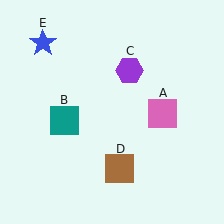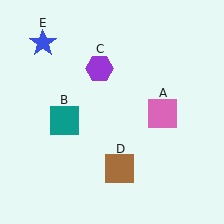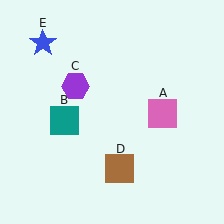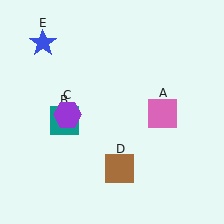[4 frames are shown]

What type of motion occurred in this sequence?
The purple hexagon (object C) rotated counterclockwise around the center of the scene.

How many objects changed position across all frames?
1 object changed position: purple hexagon (object C).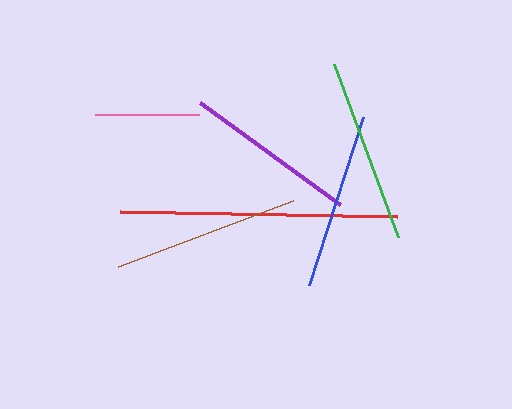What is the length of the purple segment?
The purple segment is approximately 173 pixels long.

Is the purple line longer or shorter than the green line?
The green line is longer than the purple line.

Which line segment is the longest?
The red line is the longest at approximately 277 pixels.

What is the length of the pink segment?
The pink segment is approximately 104 pixels long.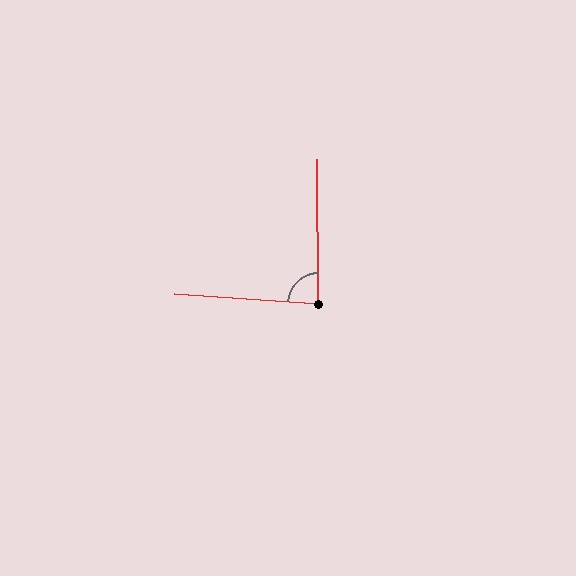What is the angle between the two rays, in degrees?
Approximately 86 degrees.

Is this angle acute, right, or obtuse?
It is approximately a right angle.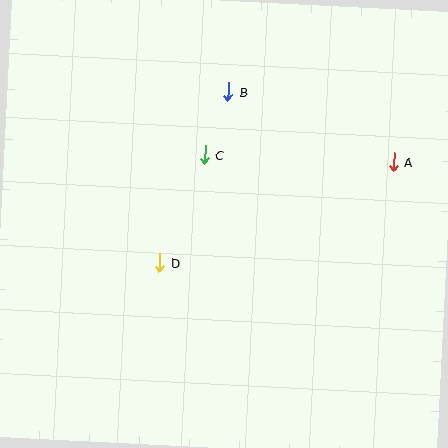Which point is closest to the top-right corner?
Point A is closest to the top-right corner.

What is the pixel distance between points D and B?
The distance between D and B is 184 pixels.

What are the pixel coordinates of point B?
Point B is at (228, 92).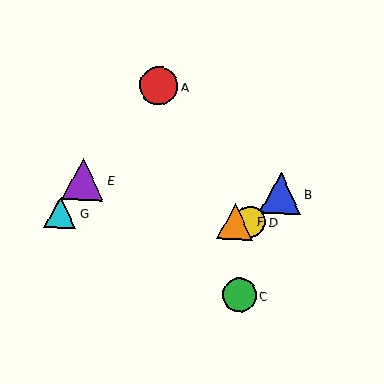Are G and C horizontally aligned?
No, G is at y≈213 and C is at y≈295.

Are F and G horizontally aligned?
Yes, both are at y≈221.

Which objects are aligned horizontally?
Objects D, F, G are aligned horizontally.